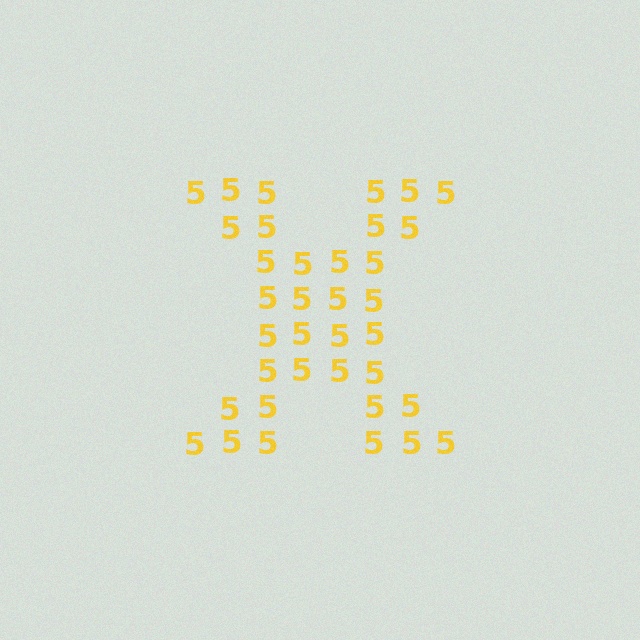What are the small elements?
The small elements are digit 5's.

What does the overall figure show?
The overall figure shows the letter X.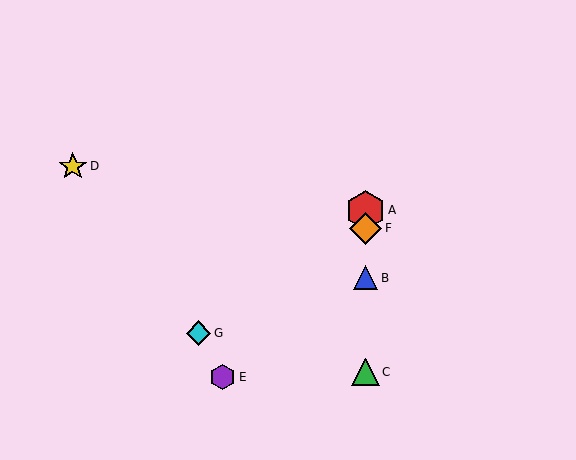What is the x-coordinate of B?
Object B is at x≈366.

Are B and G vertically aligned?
No, B is at x≈366 and G is at x≈199.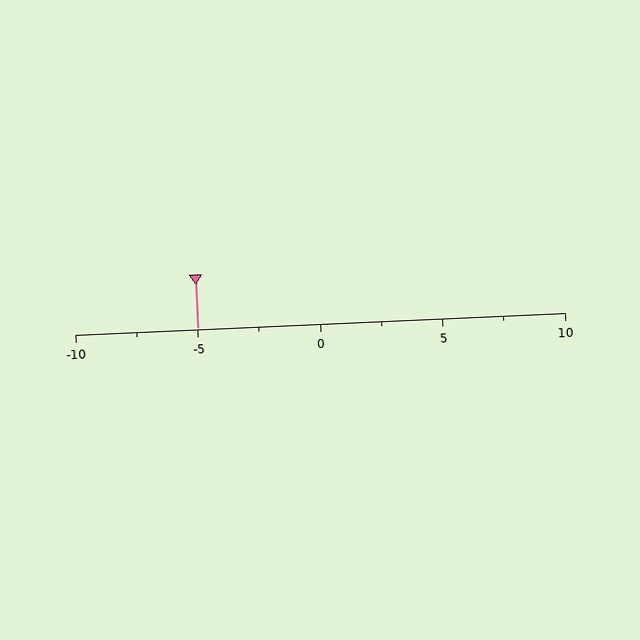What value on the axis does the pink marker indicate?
The marker indicates approximately -5.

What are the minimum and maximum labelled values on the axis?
The axis runs from -10 to 10.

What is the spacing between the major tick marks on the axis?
The major ticks are spaced 5 apart.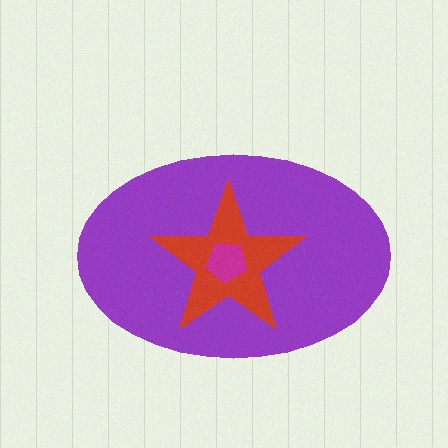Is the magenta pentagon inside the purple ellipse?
Yes.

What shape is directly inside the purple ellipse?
The red star.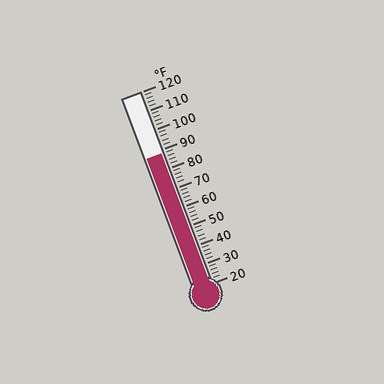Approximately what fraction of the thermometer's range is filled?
The thermometer is filled to approximately 70% of its range.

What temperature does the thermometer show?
The thermometer shows approximately 88°F.